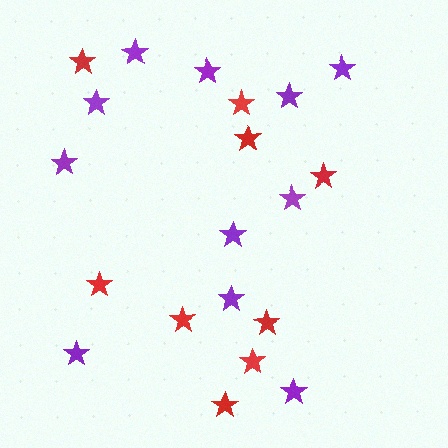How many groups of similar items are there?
There are 2 groups: one group of red stars (9) and one group of purple stars (11).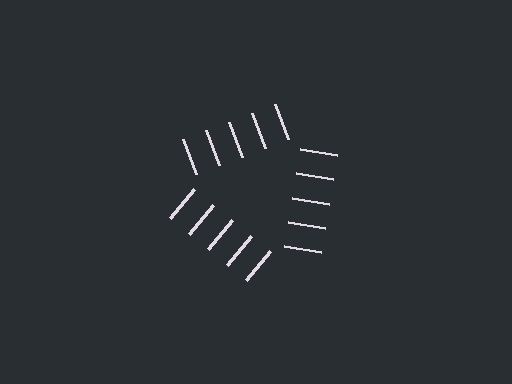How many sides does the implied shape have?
3 sides — the line-ends trace a triangle.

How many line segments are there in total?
15 — 5 along each of the 3 edges.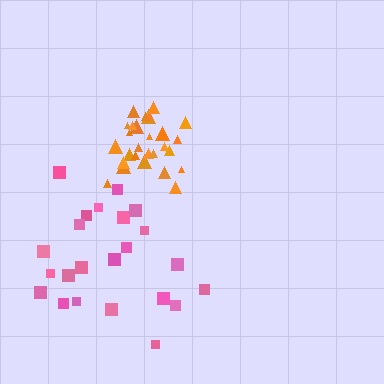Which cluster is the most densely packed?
Orange.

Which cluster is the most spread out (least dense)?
Pink.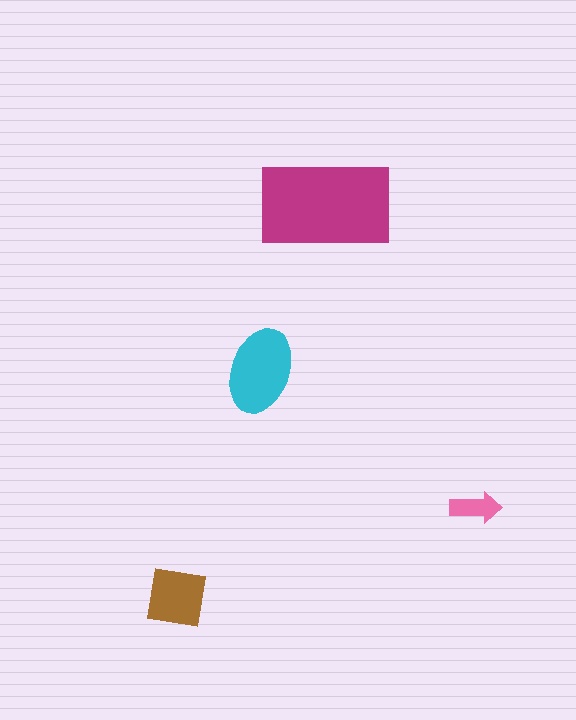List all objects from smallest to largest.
The pink arrow, the brown square, the cyan ellipse, the magenta rectangle.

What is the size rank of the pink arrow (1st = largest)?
4th.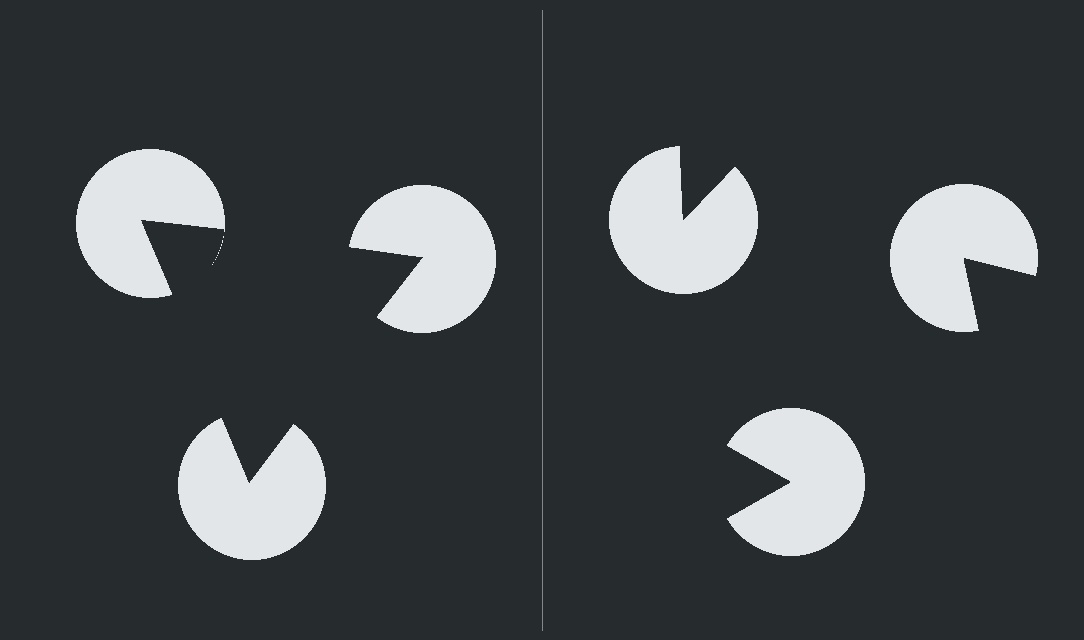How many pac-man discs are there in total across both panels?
6 — 3 on each side.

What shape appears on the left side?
An illusory triangle.